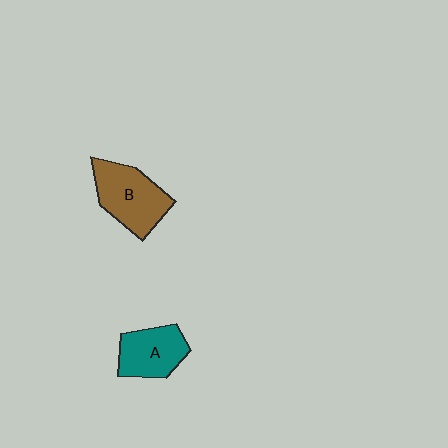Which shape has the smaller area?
Shape A (teal).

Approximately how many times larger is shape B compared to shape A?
Approximately 1.3 times.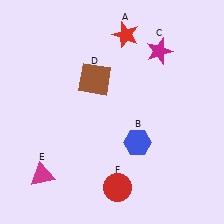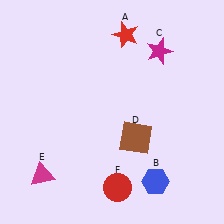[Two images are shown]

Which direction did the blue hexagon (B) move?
The blue hexagon (B) moved down.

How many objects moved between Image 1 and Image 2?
2 objects moved between the two images.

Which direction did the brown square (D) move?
The brown square (D) moved down.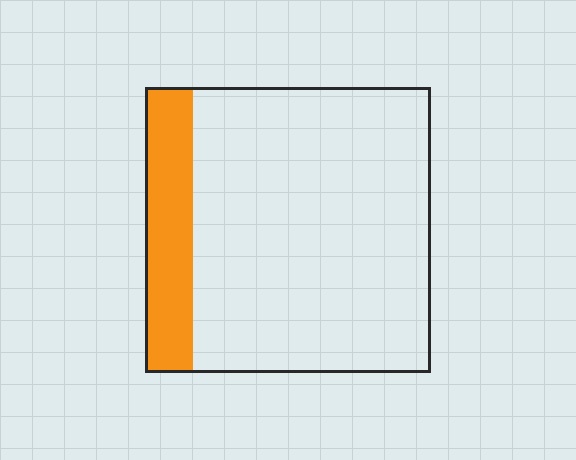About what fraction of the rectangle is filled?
About one sixth (1/6).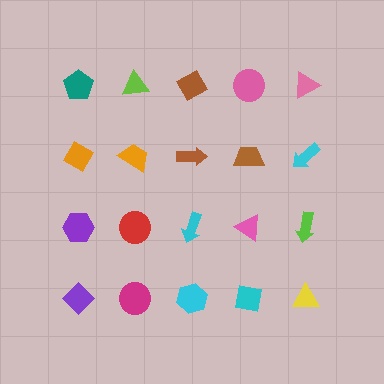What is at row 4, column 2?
A magenta circle.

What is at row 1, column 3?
A brown diamond.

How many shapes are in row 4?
5 shapes.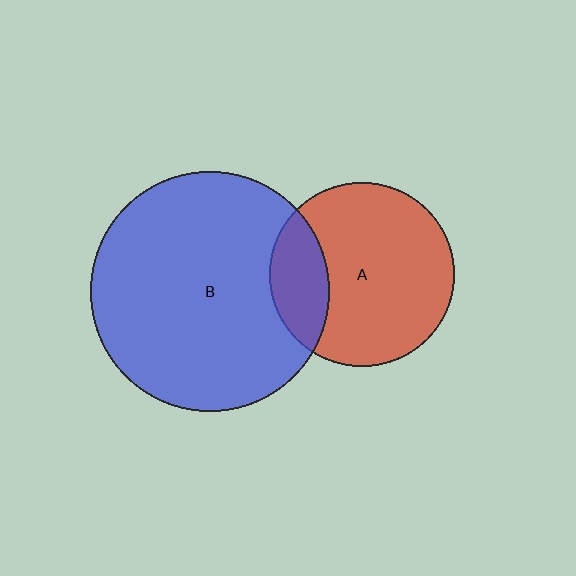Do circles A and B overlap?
Yes.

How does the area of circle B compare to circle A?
Approximately 1.7 times.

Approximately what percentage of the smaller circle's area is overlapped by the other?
Approximately 20%.